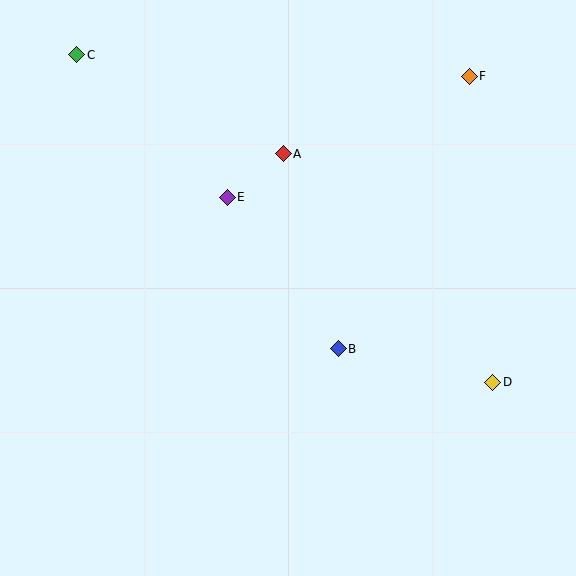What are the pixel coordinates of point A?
Point A is at (283, 154).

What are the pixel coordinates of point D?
Point D is at (493, 382).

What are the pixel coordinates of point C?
Point C is at (77, 55).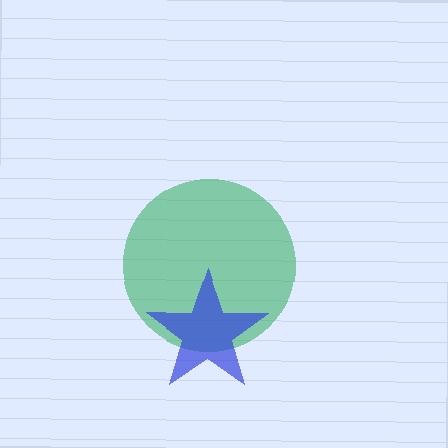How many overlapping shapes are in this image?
There are 2 overlapping shapes in the image.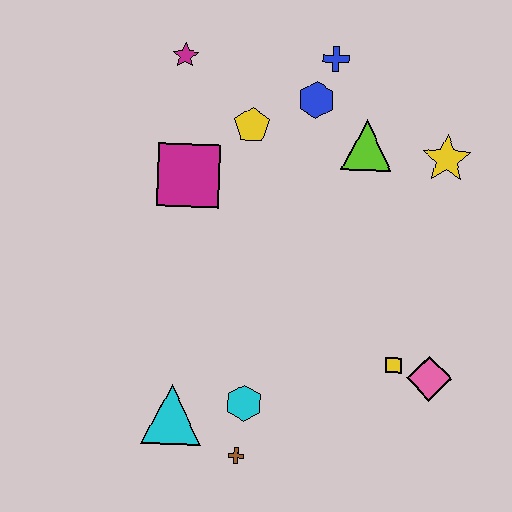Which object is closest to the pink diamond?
The yellow square is closest to the pink diamond.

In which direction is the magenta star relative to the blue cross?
The magenta star is to the left of the blue cross.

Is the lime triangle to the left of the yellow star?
Yes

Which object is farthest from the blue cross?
The brown cross is farthest from the blue cross.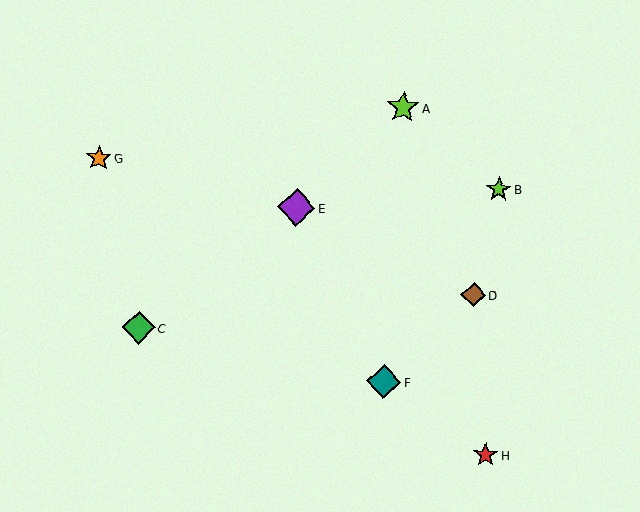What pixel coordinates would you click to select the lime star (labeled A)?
Click at (403, 108) to select the lime star A.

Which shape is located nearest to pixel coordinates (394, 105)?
The lime star (labeled A) at (403, 108) is nearest to that location.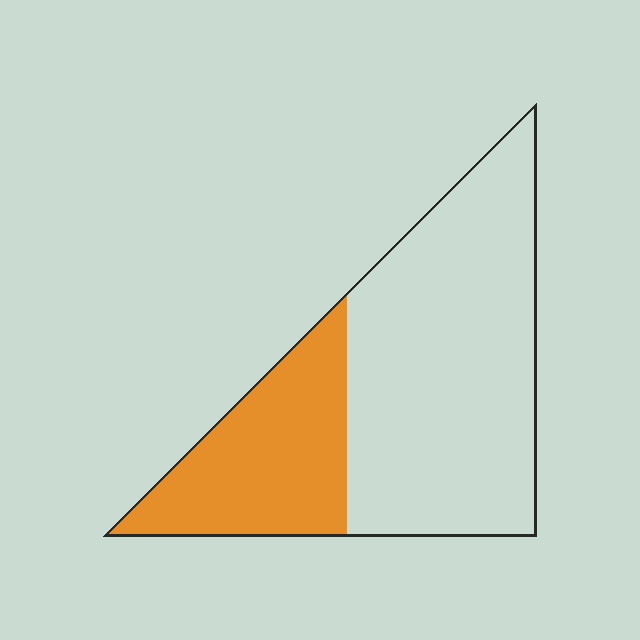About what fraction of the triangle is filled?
About one third (1/3).